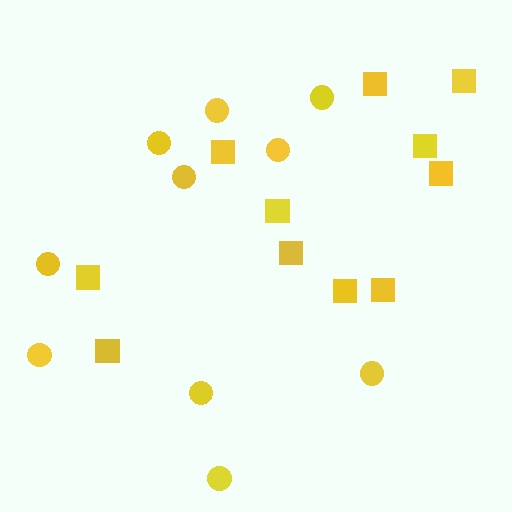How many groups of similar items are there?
There are 2 groups: one group of circles (10) and one group of squares (11).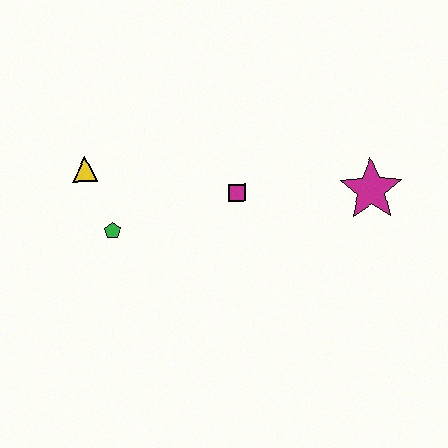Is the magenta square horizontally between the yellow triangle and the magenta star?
Yes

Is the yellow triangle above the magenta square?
Yes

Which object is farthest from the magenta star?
The yellow triangle is farthest from the magenta star.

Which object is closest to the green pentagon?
The yellow triangle is closest to the green pentagon.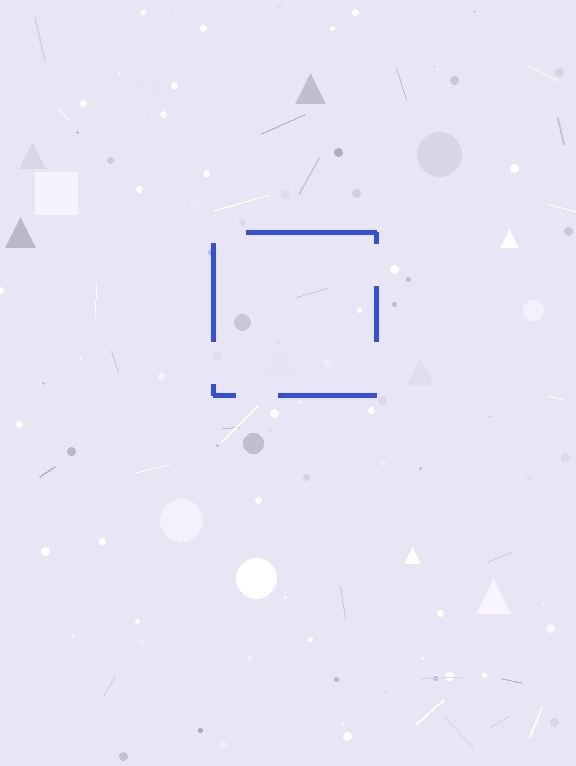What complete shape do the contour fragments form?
The contour fragments form a square.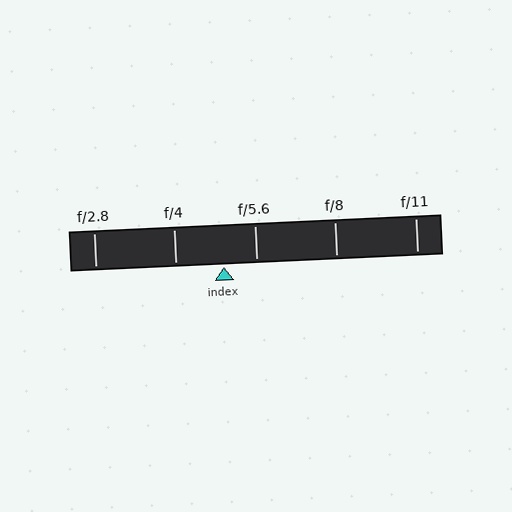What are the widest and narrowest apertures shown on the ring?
The widest aperture shown is f/2.8 and the narrowest is f/11.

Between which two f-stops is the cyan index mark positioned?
The index mark is between f/4 and f/5.6.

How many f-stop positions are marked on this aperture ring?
There are 5 f-stop positions marked.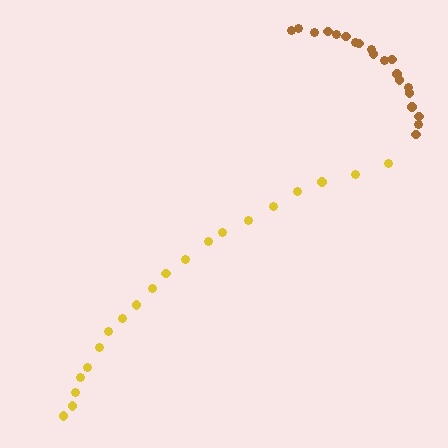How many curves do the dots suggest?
There are 2 distinct paths.